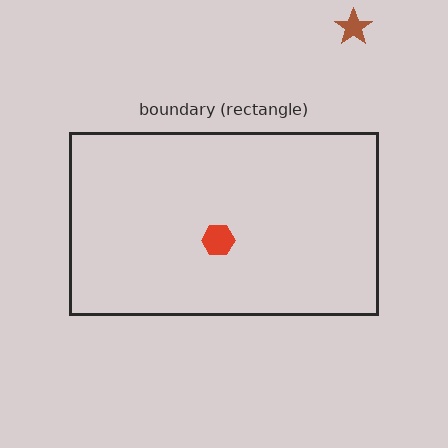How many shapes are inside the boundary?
1 inside, 1 outside.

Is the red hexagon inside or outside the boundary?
Inside.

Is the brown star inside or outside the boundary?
Outside.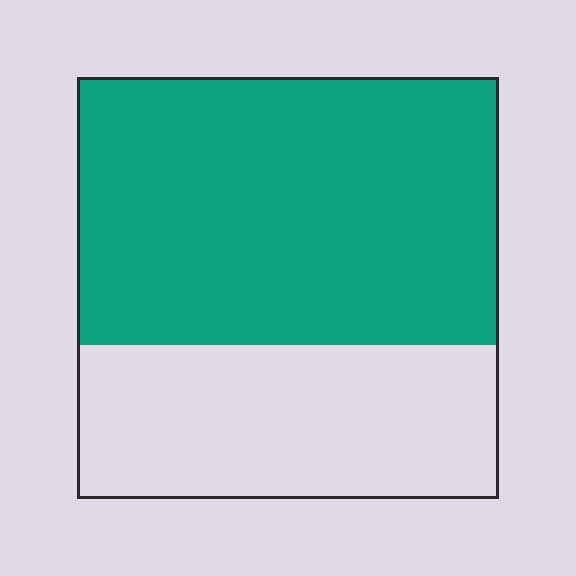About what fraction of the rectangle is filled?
About five eighths (5/8).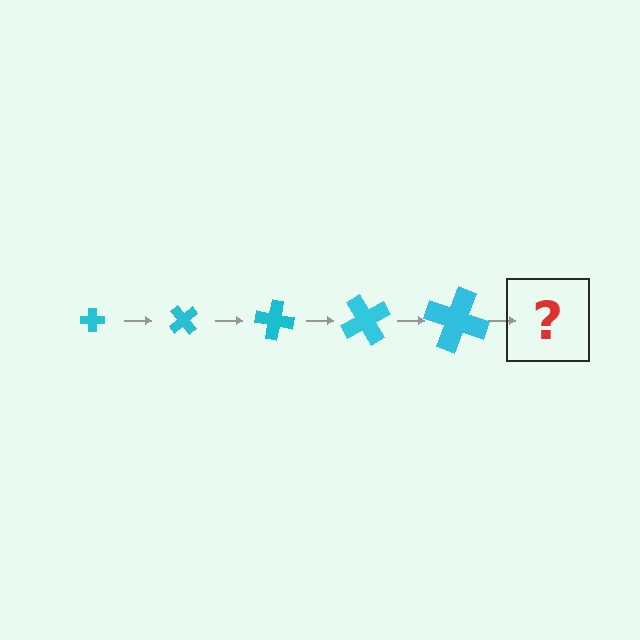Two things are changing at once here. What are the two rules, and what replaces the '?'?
The two rules are that the cross grows larger each step and it rotates 50 degrees each step. The '?' should be a cross, larger than the previous one and rotated 250 degrees from the start.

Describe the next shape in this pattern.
It should be a cross, larger than the previous one and rotated 250 degrees from the start.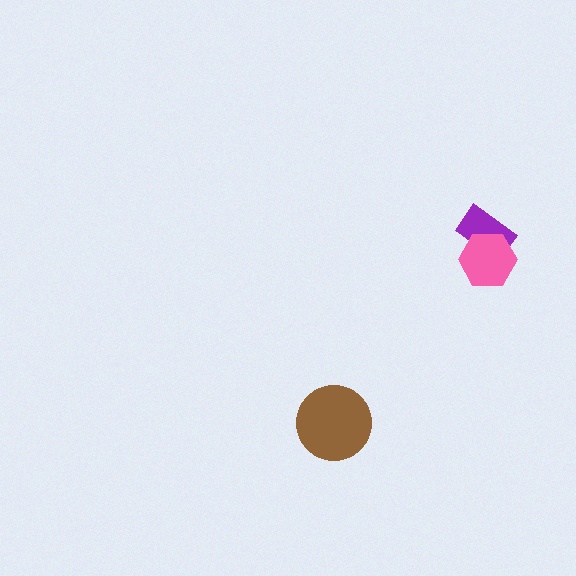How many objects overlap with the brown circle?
0 objects overlap with the brown circle.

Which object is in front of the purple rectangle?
The pink hexagon is in front of the purple rectangle.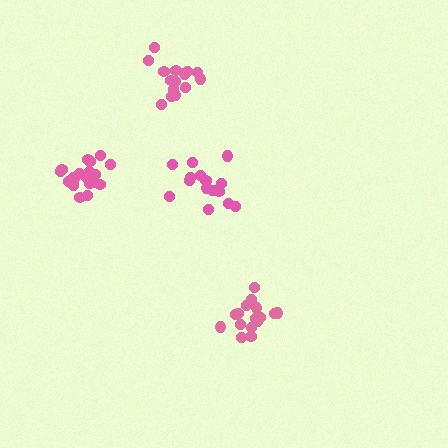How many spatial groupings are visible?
There are 4 spatial groupings.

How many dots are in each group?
Group 1: 17 dots, Group 2: 19 dots, Group 3: 15 dots, Group 4: 16 dots (67 total).